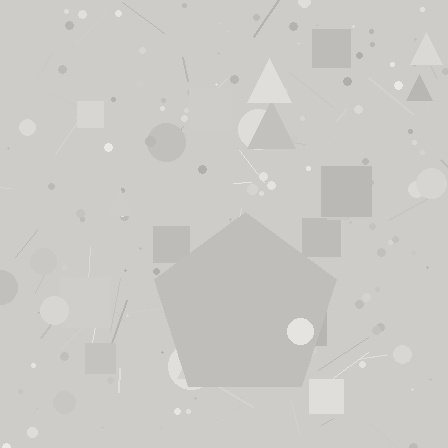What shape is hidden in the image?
A pentagon is hidden in the image.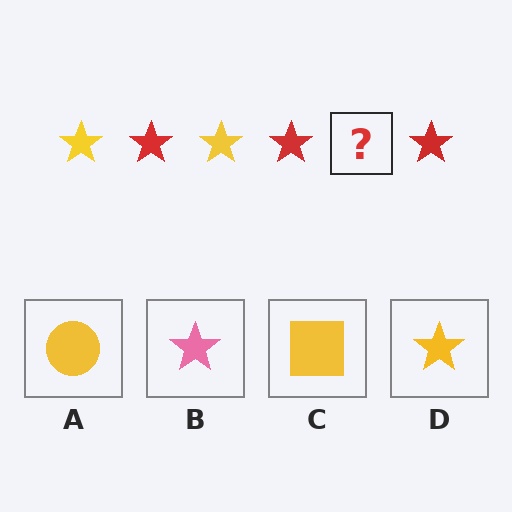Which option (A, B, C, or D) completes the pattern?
D.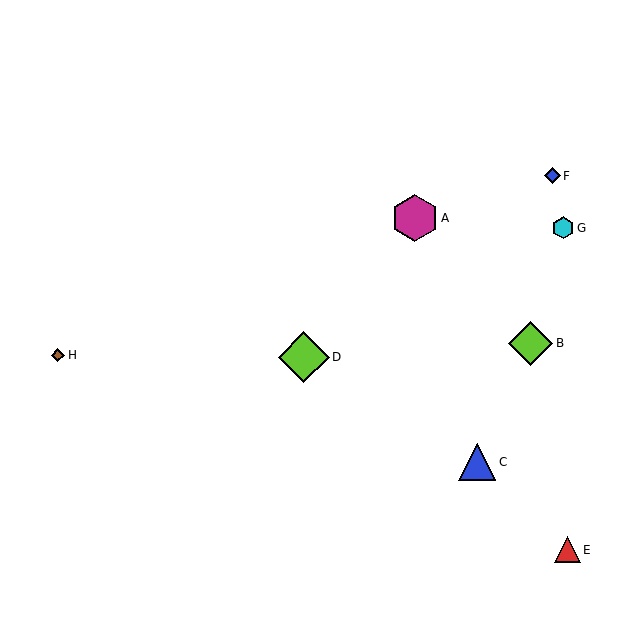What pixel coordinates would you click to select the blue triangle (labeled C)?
Click at (477, 462) to select the blue triangle C.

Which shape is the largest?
The lime diamond (labeled D) is the largest.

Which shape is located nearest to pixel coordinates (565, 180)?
The blue diamond (labeled F) at (552, 176) is nearest to that location.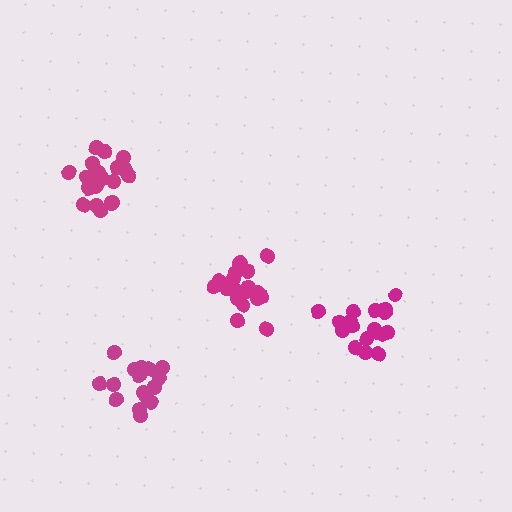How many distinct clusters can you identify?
There are 4 distinct clusters.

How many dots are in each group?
Group 1: 17 dots, Group 2: 18 dots, Group 3: 20 dots, Group 4: 20 dots (75 total).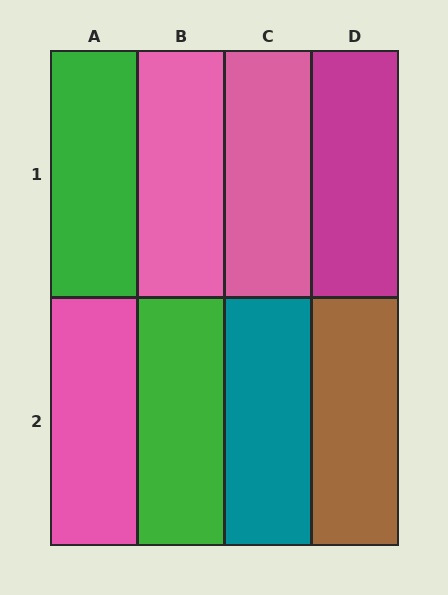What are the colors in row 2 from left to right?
Pink, green, teal, brown.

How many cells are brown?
1 cell is brown.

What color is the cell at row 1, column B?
Pink.